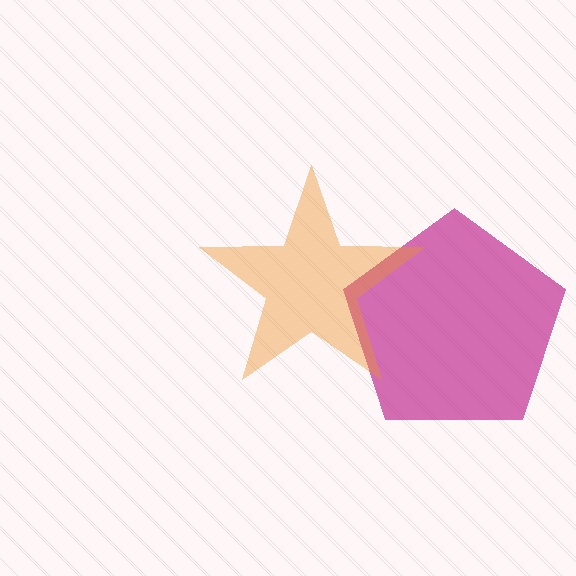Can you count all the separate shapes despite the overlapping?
Yes, there are 2 separate shapes.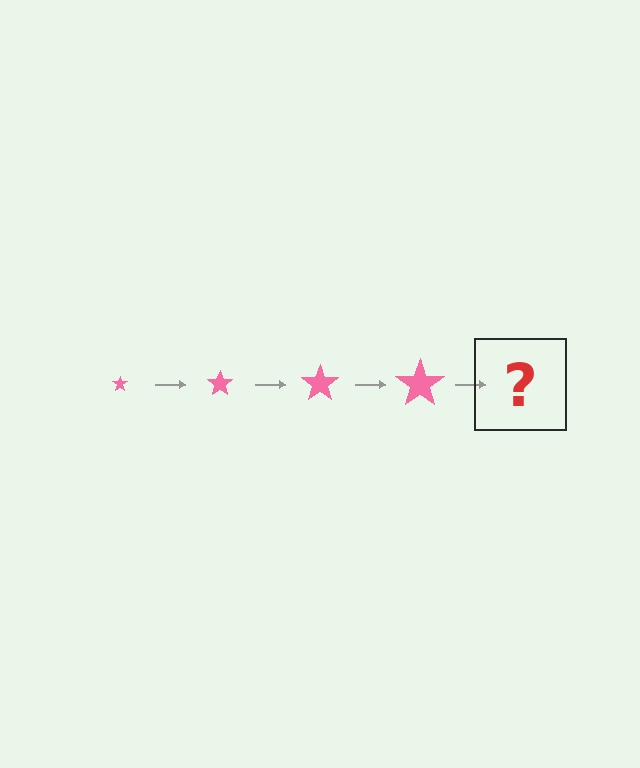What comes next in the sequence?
The next element should be a pink star, larger than the previous one.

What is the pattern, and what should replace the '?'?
The pattern is that the star gets progressively larger each step. The '?' should be a pink star, larger than the previous one.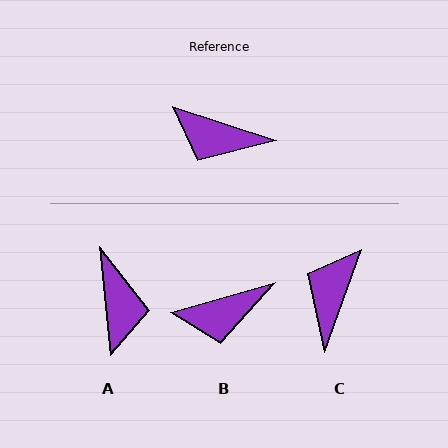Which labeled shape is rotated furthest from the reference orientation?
A, about 114 degrees away.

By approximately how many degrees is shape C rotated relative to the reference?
Approximately 92 degrees clockwise.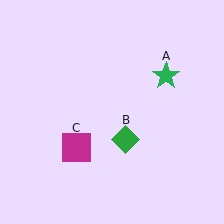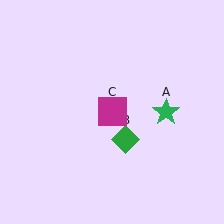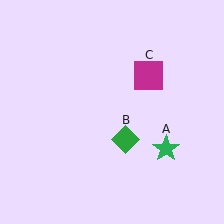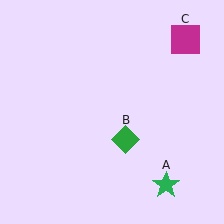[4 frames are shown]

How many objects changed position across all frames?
2 objects changed position: green star (object A), magenta square (object C).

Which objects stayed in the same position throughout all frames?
Green diamond (object B) remained stationary.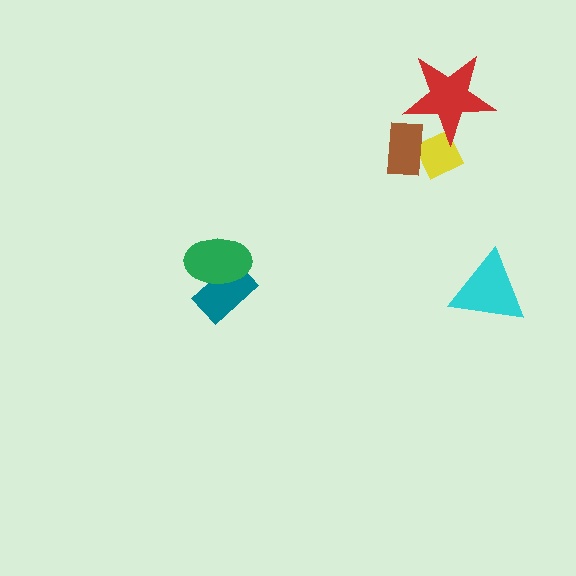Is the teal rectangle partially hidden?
Yes, it is partially covered by another shape.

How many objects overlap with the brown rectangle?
1 object overlaps with the brown rectangle.